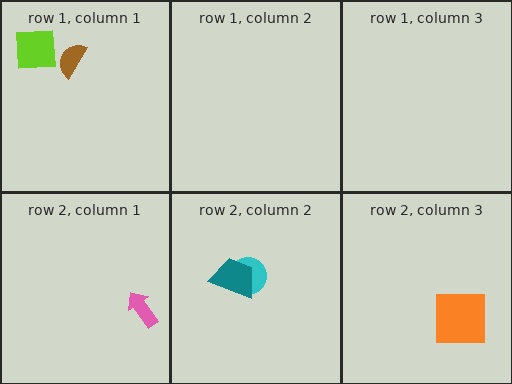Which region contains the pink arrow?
The row 2, column 1 region.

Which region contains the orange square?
The row 2, column 3 region.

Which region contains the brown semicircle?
The row 1, column 1 region.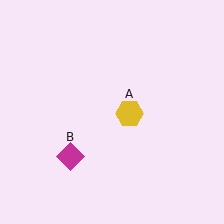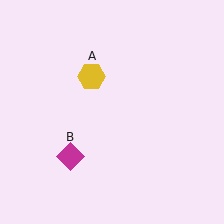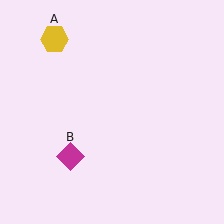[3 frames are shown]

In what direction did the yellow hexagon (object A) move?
The yellow hexagon (object A) moved up and to the left.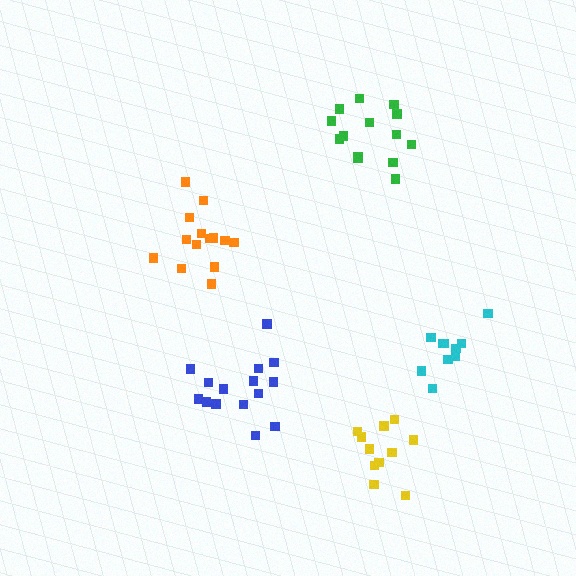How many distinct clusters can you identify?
There are 5 distinct clusters.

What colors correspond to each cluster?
The clusters are colored: cyan, blue, green, orange, yellow.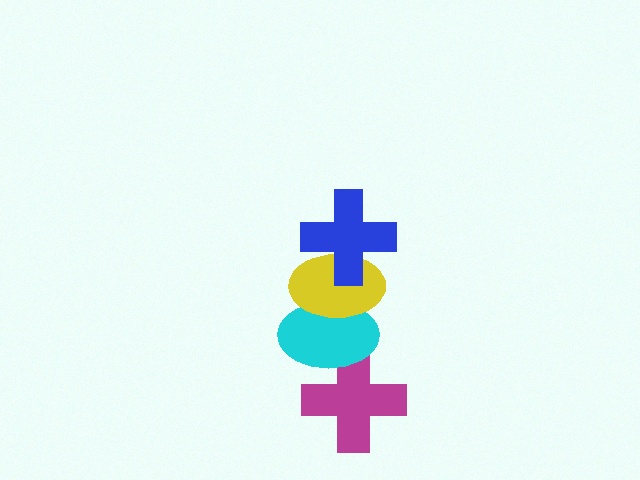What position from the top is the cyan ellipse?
The cyan ellipse is 3rd from the top.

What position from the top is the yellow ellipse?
The yellow ellipse is 2nd from the top.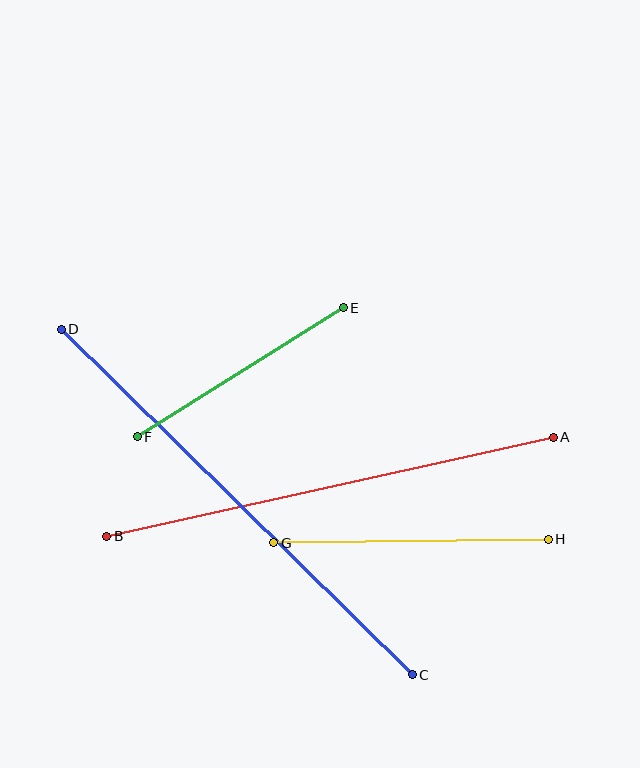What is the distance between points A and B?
The distance is approximately 458 pixels.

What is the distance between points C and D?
The distance is approximately 493 pixels.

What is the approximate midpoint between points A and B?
The midpoint is at approximately (330, 487) pixels.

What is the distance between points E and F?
The distance is approximately 243 pixels.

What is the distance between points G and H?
The distance is approximately 275 pixels.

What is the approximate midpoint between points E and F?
The midpoint is at approximately (240, 372) pixels.